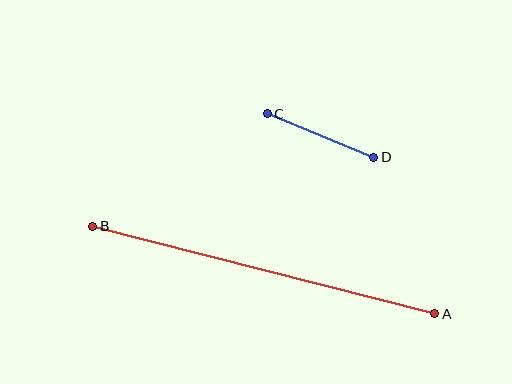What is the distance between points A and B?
The distance is approximately 353 pixels.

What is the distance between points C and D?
The distance is approximately 115 pixels.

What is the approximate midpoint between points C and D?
The midpoint is at approximately (321, 136) pixels.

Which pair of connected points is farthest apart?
Points A and B are farthest apart.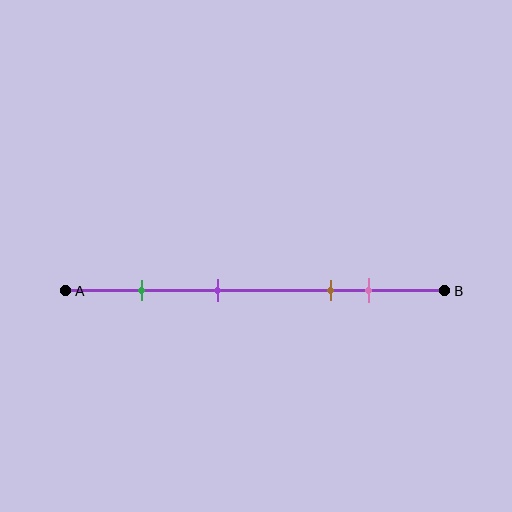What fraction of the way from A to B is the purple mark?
The purple mark is approximately 40% (0.4) of the way from A to B.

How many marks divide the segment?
There are 4 marks dividing the segment.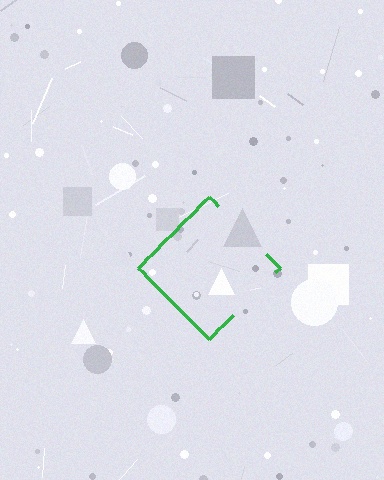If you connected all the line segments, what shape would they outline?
They would outline a diamond.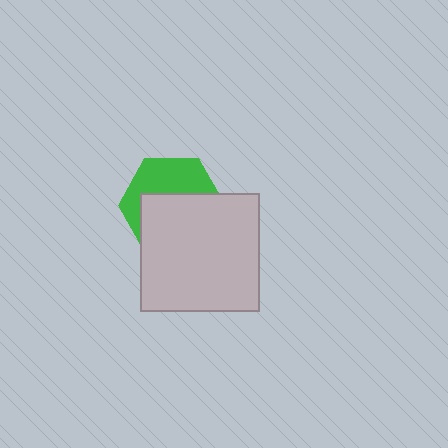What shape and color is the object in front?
The object in front is a light gray square.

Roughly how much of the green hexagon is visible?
A small part of it is visible (roughly 43%).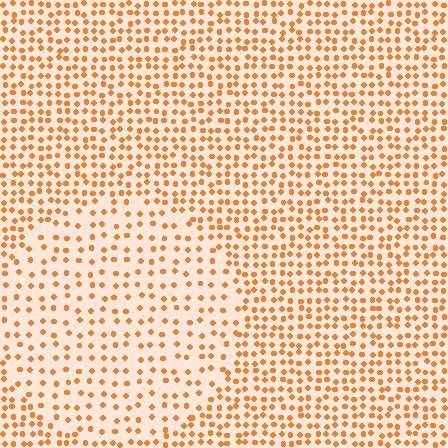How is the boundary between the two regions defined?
The boundary is defined by a change in element density (approximately 1.8x ratio). All elements are the same color, size, and shape.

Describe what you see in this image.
The image contains small orange elements arranged at two different densities. A circle-shaped region is visible where the elements are less densely packed than the surrounding area.